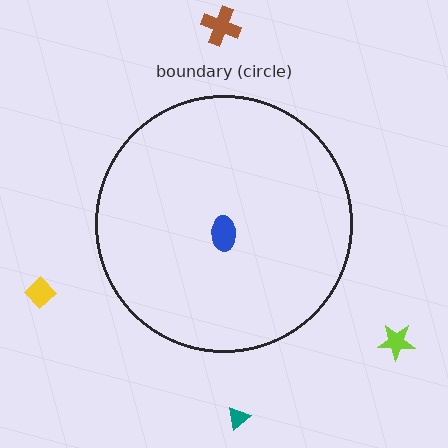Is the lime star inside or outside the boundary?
Outside.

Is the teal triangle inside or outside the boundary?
Outside.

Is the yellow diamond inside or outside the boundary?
Outside.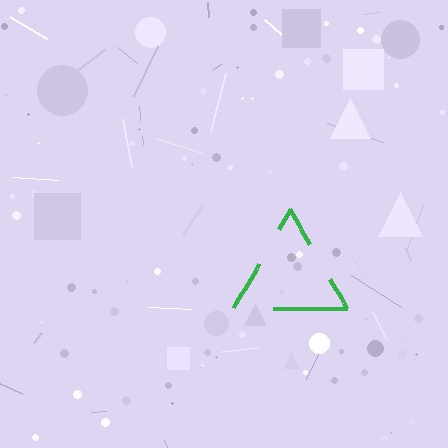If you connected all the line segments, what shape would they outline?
They would outline a triangle.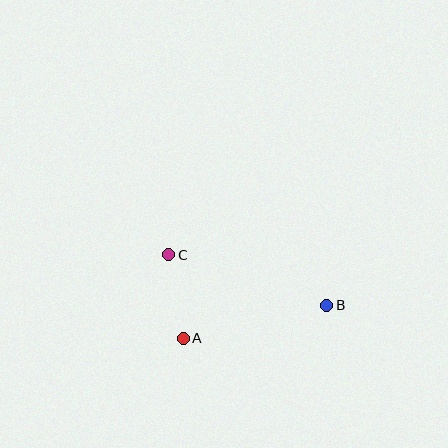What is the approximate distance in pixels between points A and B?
The distance between A and B is approximately 148 pixels.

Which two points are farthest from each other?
Points B and C are farthest from each other.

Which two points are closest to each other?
Points A and C are closest to each other.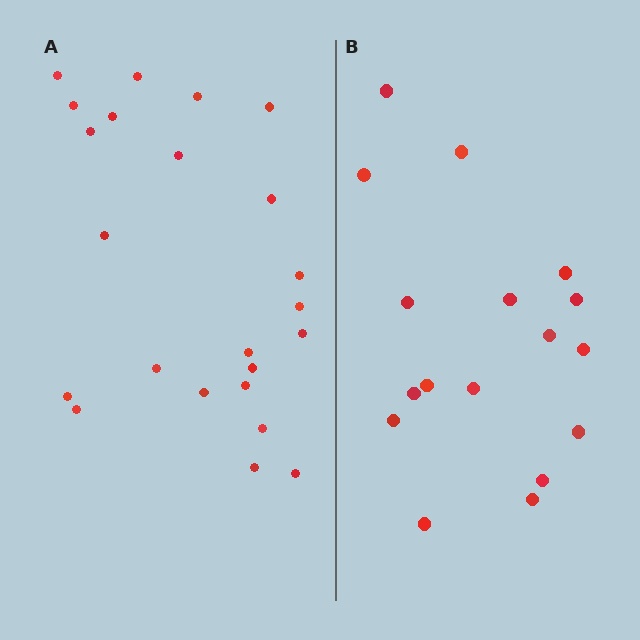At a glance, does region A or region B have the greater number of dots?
Region A (the left region) has more dots.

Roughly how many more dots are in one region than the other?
Region A has about 6 more dots than region B.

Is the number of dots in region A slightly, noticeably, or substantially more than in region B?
Region A has noticeably more, but not dramatically so. The ratio is roughly 1.4 to 1.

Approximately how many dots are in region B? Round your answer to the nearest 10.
About 20 dots. (The exact count is 17, which rounds to 20.)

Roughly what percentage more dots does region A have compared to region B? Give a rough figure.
About 35% more.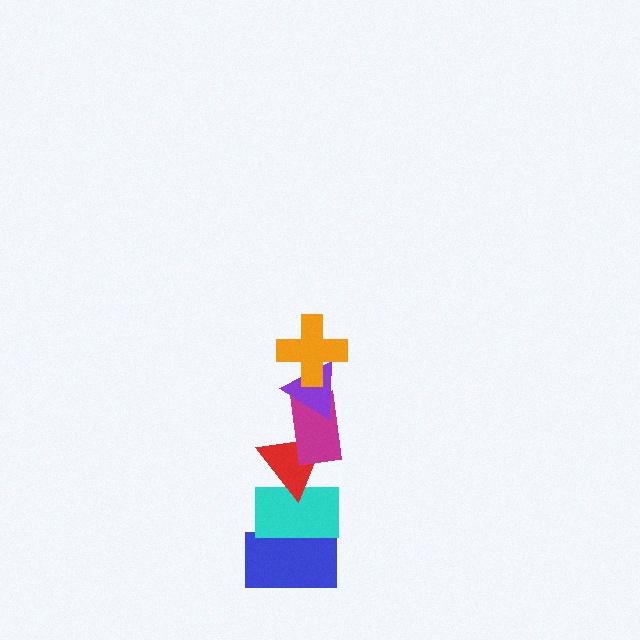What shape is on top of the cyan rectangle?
The red triangle is on top of the cyan rectangle.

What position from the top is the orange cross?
The orange cross is 1st from the top.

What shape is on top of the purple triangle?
The orange cross is on top of the purple triangle.